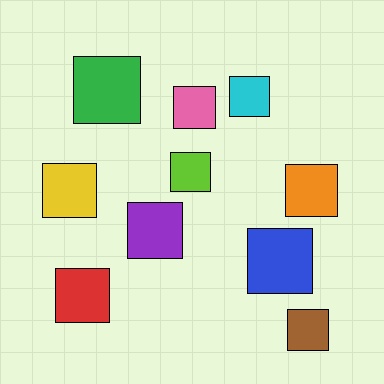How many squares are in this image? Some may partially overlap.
There are 10 squares.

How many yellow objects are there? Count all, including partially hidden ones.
There is 1 yellow object.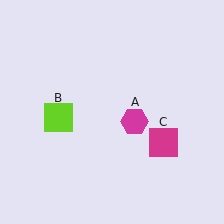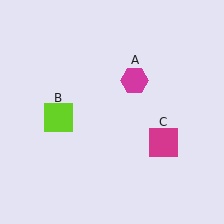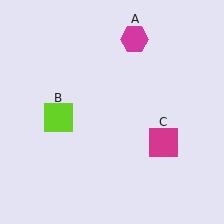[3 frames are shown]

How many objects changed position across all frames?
1 object changed position: magenta hexagon (object A).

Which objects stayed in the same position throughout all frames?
Lime square (object B) and magenta square (object C) remained stationary.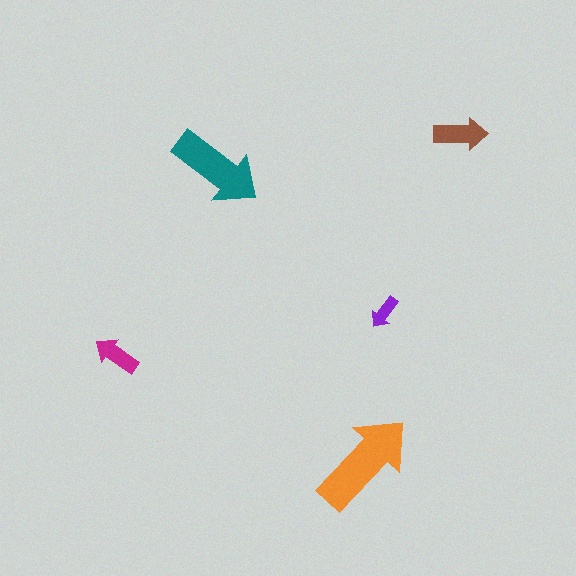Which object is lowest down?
The orange arrow is bottommost.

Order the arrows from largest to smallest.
the orange one, the teal one, the brown one, the magenta one, the purple one.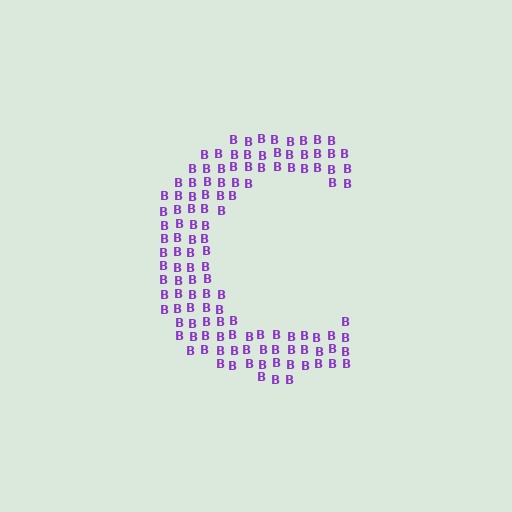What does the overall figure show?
The overall figure shows the letter C.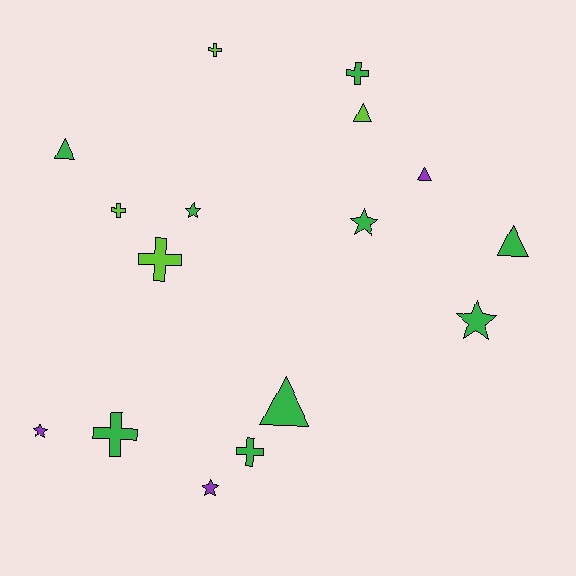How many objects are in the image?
There are 16 objects.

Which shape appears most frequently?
Cross, with 6 objects.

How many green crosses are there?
There are 3 green crosses.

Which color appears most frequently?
Green, with 9 objects.